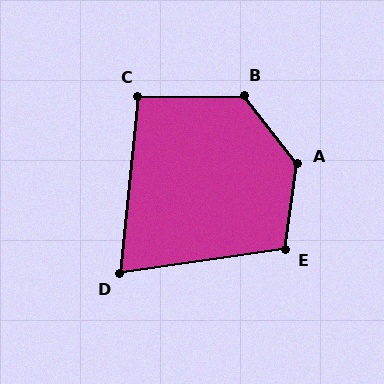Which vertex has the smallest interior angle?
D, at approximately 76 degrees.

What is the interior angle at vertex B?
Approximately 128 degrees (obtuse).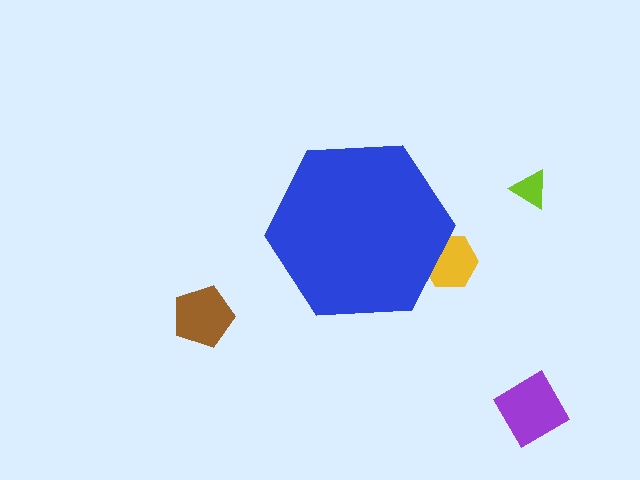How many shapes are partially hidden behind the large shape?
1 shape is partially hidden.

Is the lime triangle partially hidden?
No, the lime triangle is fully visible.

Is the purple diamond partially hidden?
No, the purple diamond is fully visible.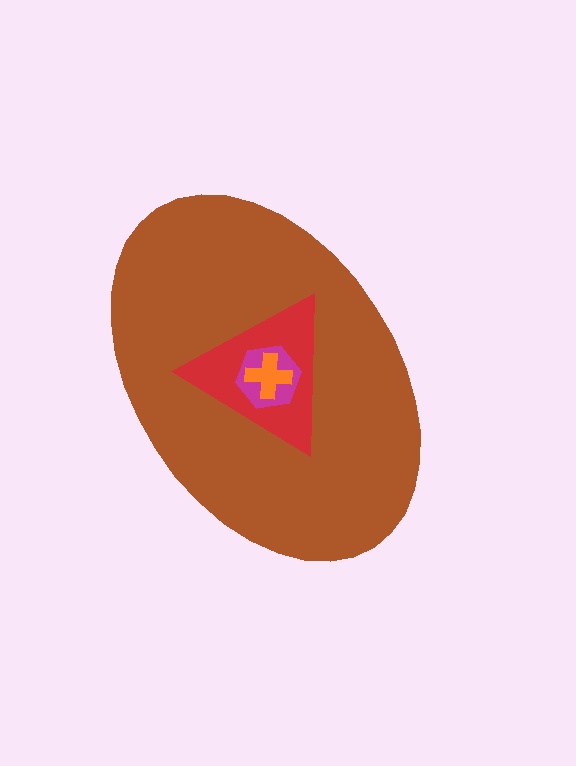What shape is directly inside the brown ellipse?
The red triangle.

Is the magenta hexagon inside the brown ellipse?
Yes.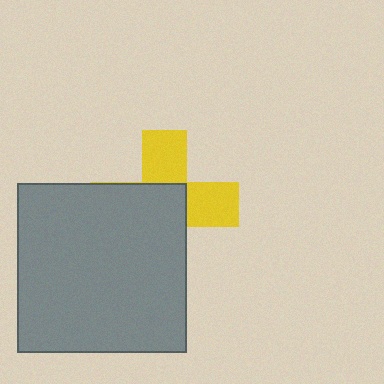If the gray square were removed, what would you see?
You would see the complete yellow cross.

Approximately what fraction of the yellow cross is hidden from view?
Roughly 57% of the yellow cross is hidden behind the gray square.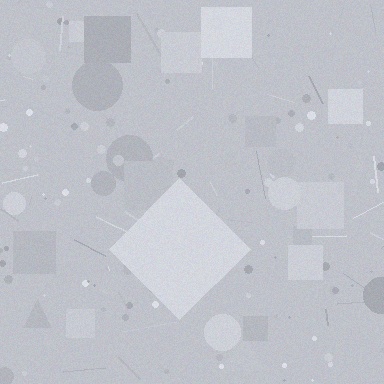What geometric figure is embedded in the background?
A diamond is embedded in the background.